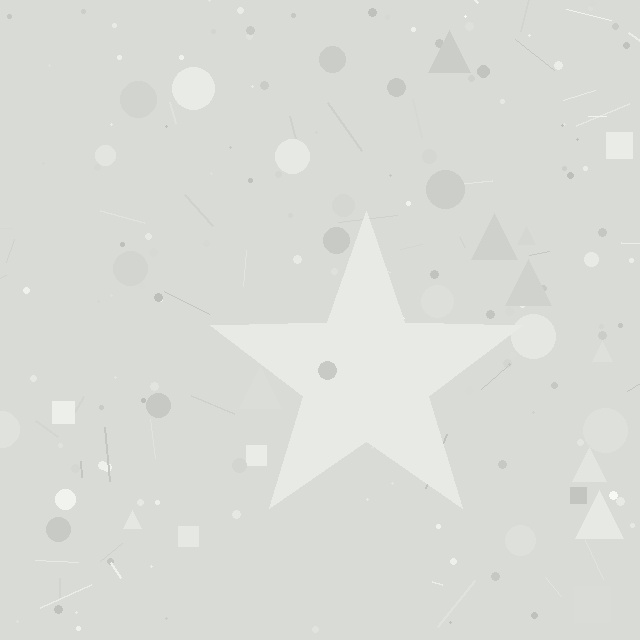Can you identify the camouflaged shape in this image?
The camouflaged shape is a star.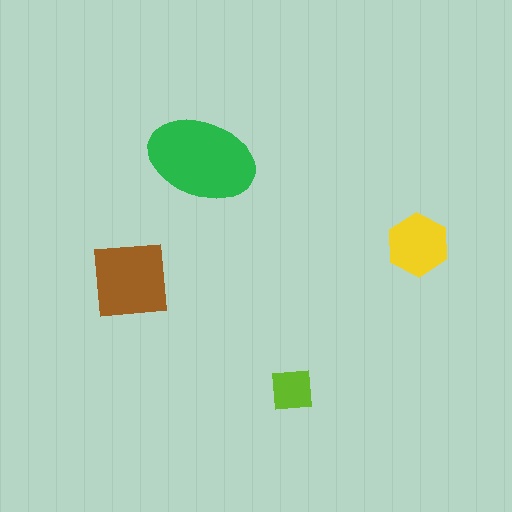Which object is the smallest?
The lime square.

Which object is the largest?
The green ellipse.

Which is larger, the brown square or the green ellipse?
The green ellipse.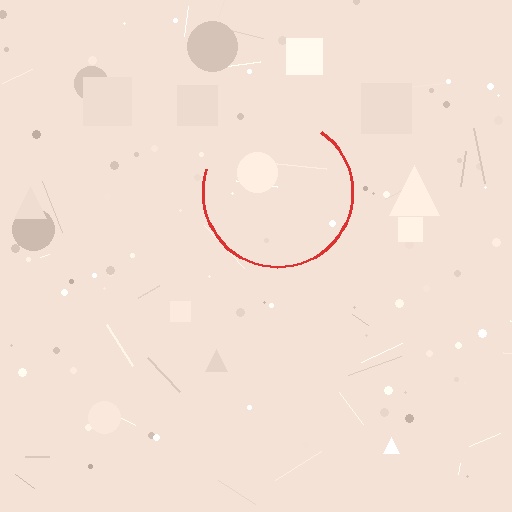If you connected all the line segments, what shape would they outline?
They would outline a circle.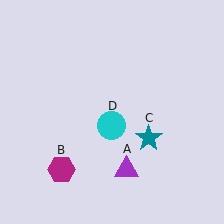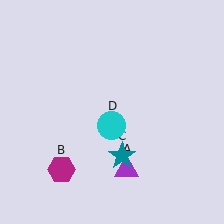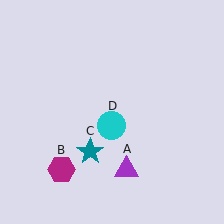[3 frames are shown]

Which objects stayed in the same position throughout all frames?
Purple triangle (object A) and magenta hexagon (object B) and cyan circle (object D) remained stationary.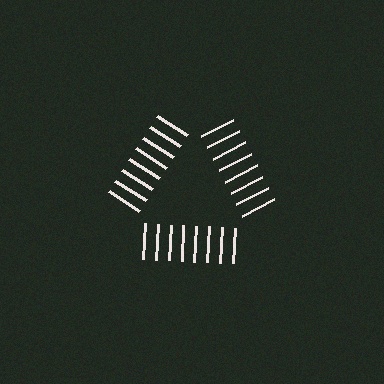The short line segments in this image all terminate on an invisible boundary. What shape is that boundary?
An illusory triangle — the line segments terminate on its edges but no continuous stroke is drawn.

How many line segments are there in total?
24 — 8 along each of the 3 edges.